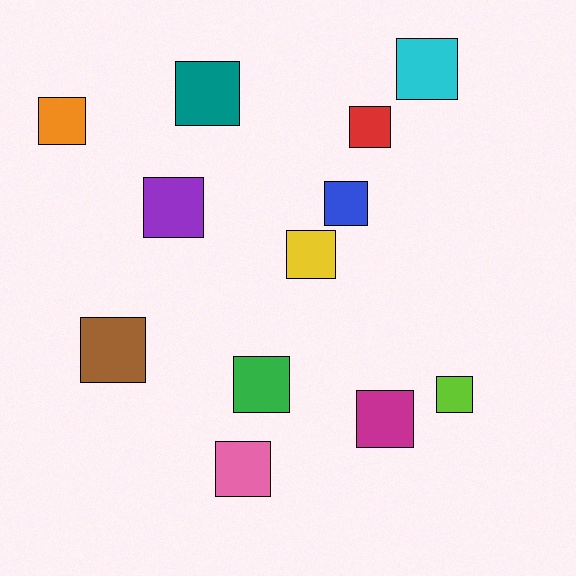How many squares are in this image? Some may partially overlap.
There are 12 squares.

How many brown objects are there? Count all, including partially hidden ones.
There is 1 brown object.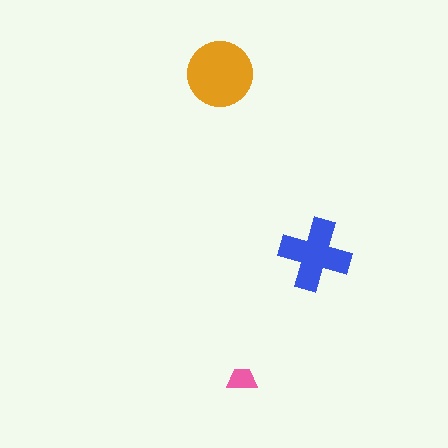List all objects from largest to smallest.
The orange circle, the blue cross, the pink trapezoid.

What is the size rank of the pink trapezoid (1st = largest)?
3rd.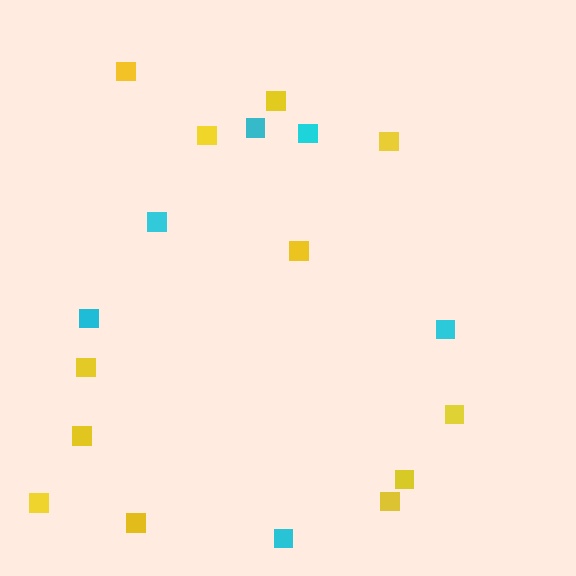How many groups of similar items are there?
There are 2 groups: one group of cyan squares (6) and one group of yellow squares (12).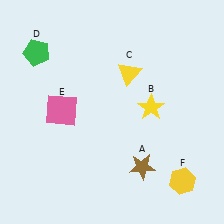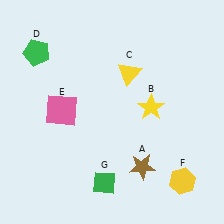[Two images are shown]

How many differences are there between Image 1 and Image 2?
There is 1 difference between the two images.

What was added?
A green diamond (G) was added in Image 2.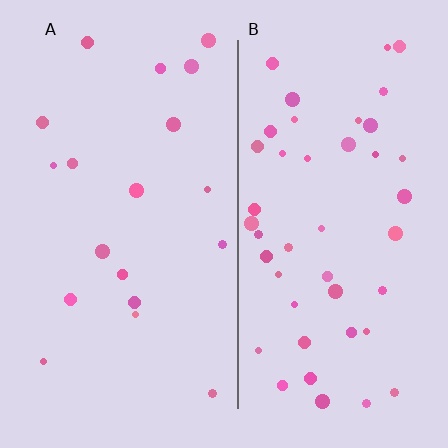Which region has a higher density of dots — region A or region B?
B (the right).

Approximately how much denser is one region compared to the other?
Approximately 2.4× — region B over region A.